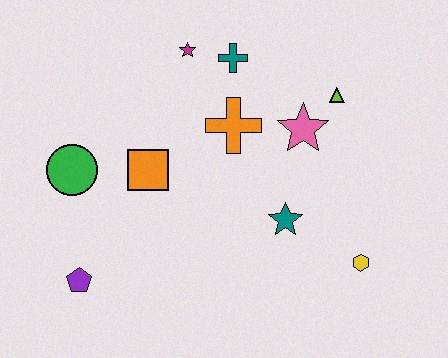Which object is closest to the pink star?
The lime triangle is closest to the pink star.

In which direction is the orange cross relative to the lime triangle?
The orange cross is to the left of the lime triangle.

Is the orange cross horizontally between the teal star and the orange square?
Yes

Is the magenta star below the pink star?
No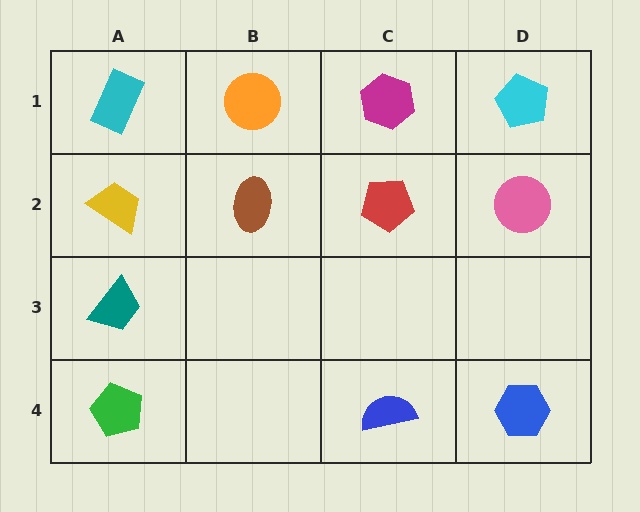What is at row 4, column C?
A blue semicircle.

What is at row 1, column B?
An orange circle.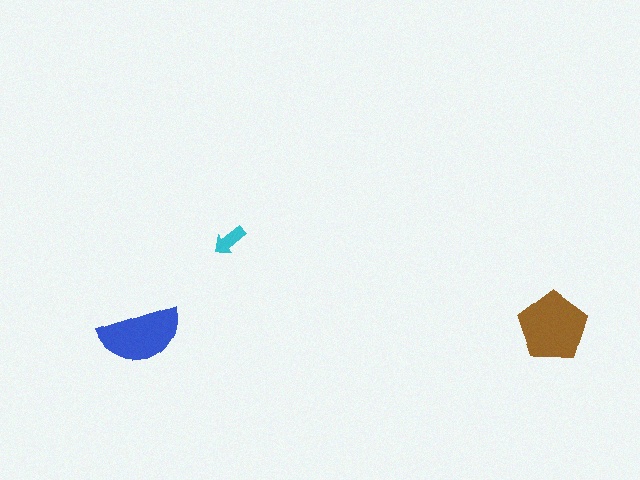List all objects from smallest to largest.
The cyan arrow, the blue semicircle, the brown pentagon.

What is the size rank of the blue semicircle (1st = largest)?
2nd.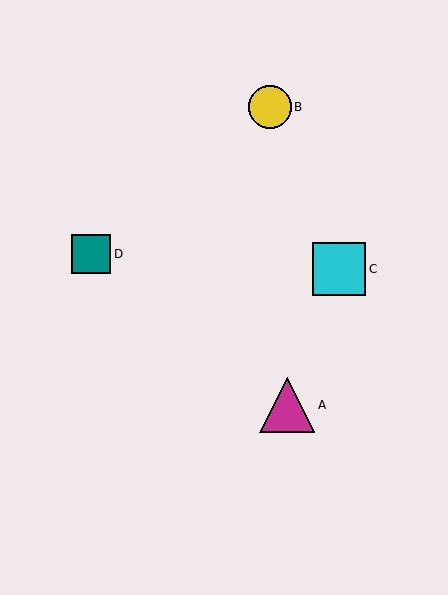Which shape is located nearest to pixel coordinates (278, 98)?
The yellow circle (labeled B) at (270, 107) is nearest to that location.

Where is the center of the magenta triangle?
The center of the magenta triangle is at (287, 405).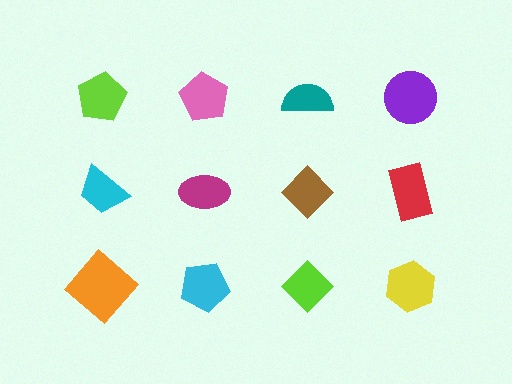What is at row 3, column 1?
An orange diamond.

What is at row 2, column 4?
A red rectangle.